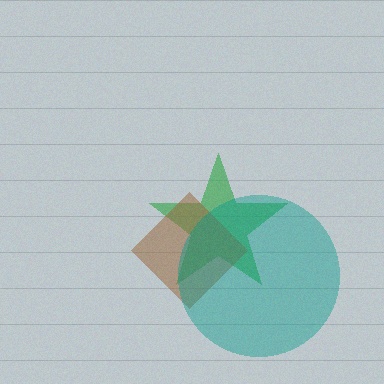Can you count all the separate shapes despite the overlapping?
Yes, there are 3 separate shapes.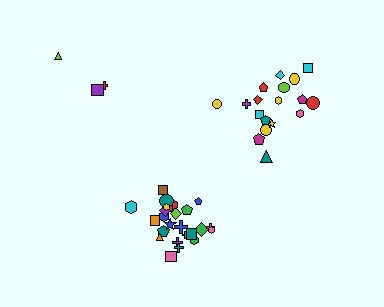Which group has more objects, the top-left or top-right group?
The top-right group.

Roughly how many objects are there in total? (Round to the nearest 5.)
Roughly 45 objects in total.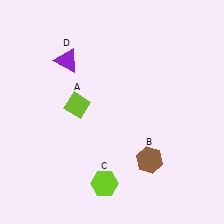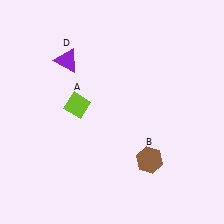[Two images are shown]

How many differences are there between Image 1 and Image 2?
There is 1 difference between the two images.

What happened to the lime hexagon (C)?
The lime hexagon (C) was removed in Image 2. It was in the bottom-left area of Image 1.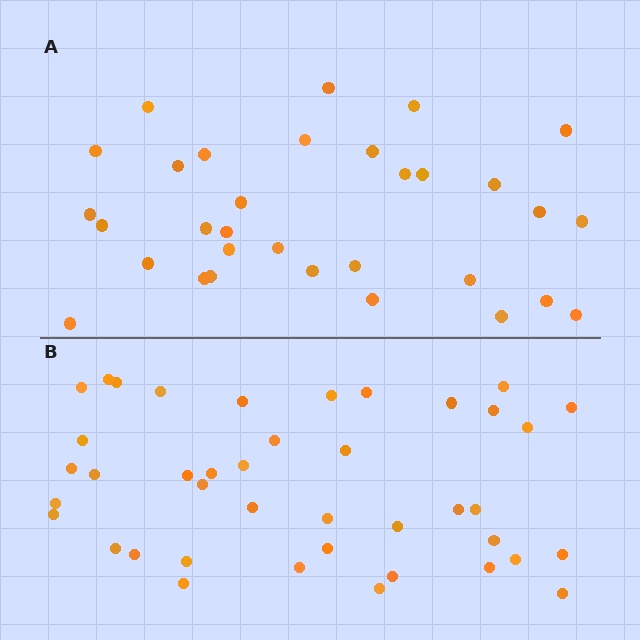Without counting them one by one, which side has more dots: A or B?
Region B (the bottom region) has more dots.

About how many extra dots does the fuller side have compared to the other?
Region B has roughly 8 or so more dots than region A.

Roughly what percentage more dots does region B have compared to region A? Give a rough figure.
About 30% more.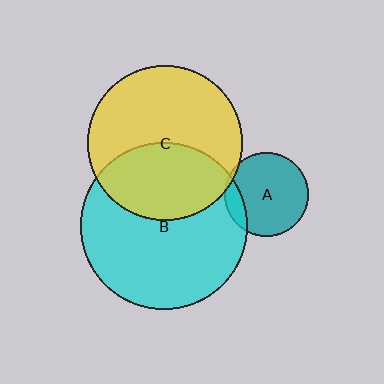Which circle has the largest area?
Circle B (cyan).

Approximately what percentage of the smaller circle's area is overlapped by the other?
Approximately 15%.